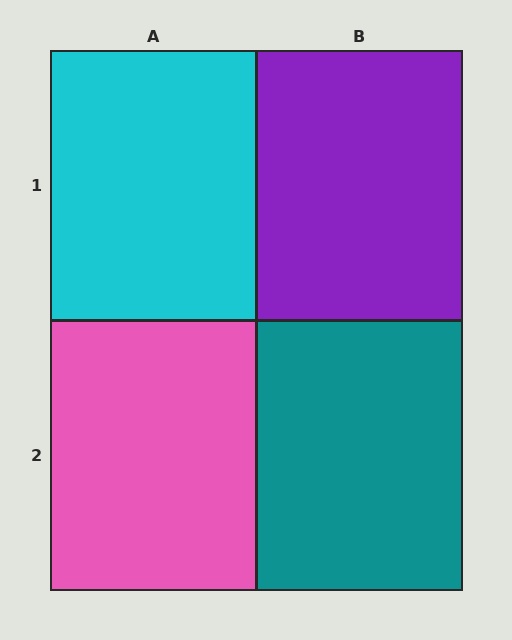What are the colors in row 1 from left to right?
Cyan, purple.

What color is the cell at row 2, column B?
Teal.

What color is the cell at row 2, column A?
Pink.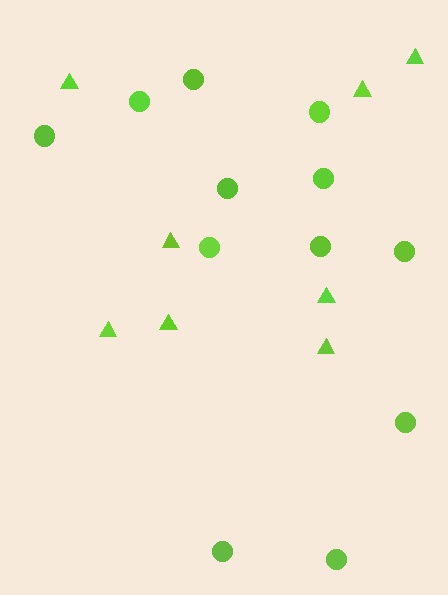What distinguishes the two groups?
There are 2 groups: one group of triangles (8) and one group of circles (12).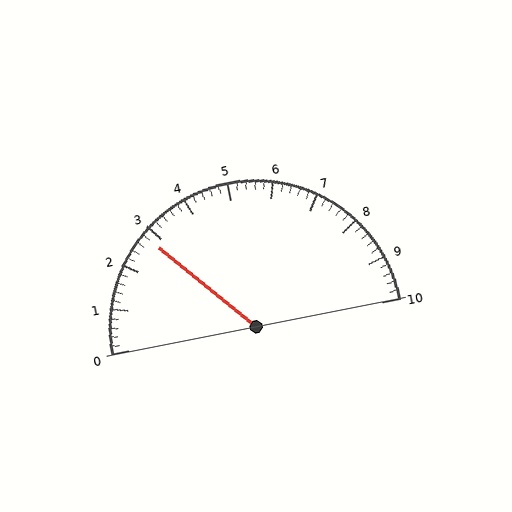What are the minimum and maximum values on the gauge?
The gauge ranges from 0 to 10.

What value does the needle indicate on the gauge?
The needle indicates approximately 2.8.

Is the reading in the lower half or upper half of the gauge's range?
The reading is in the lower half of the range (0 to 10).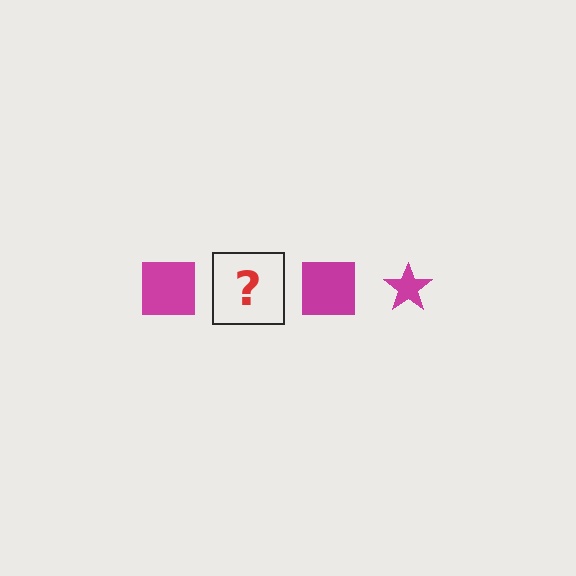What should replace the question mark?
The question mark should be replaced with a magenta star.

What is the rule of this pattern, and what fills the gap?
The rule is that the pattern cycles through square, star shapes in magenta. The gap should be filled with a magenta star.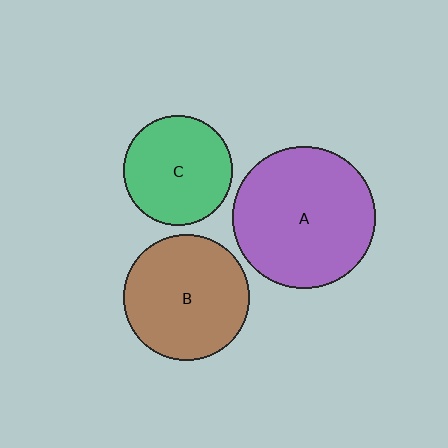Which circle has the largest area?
Circle A (purple).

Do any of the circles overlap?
No, none of the circles overlap.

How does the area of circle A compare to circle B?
Approximately 1.3 times.